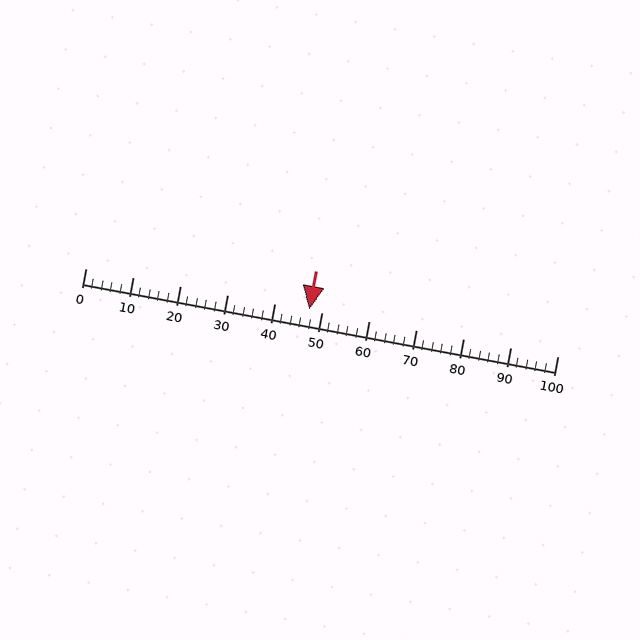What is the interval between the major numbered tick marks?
The major tick marks are spaced 10 units apart.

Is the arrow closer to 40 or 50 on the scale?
The arrow is closer to 50.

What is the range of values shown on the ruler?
The ruler shows values from 0 to 100.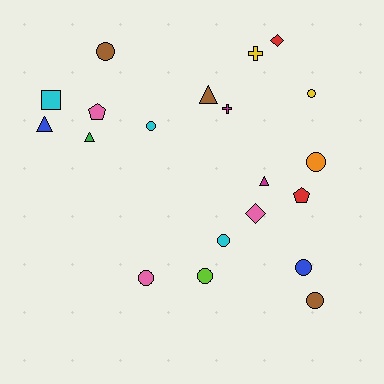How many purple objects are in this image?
There are no purple objects.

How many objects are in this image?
There are 20 objects.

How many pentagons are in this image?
There are 2 pentagons.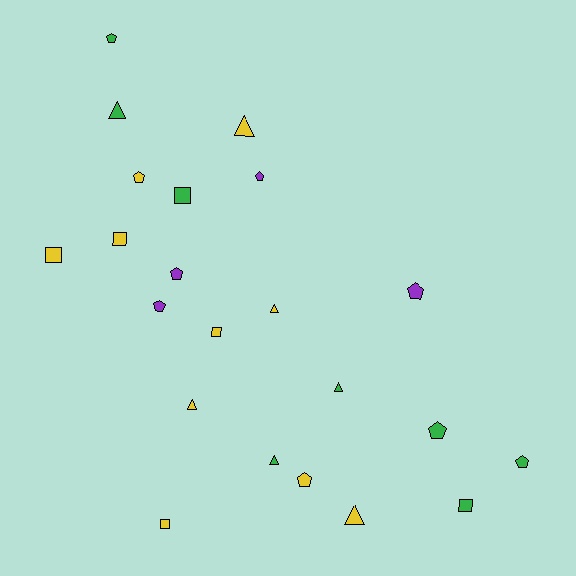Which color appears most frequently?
Yellow, with 10 objects.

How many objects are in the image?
There are 22 objects.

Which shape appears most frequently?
Pentagon, with 9 objects.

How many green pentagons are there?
There are 3 green pentagons.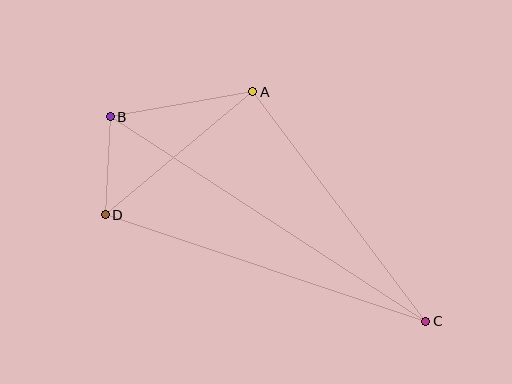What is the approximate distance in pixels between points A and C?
The distance between A and C is approximately 288 pixels.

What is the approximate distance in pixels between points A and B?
The distance between A and B is approximately 145 pixels.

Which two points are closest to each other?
Points B and D are closest to each other.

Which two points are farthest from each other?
Points B and C are farthest from each other.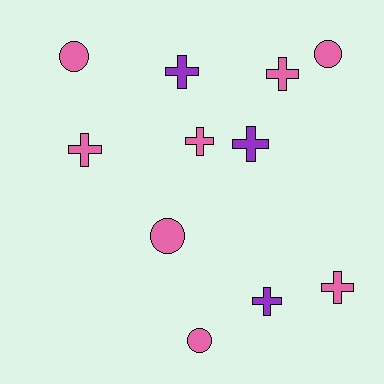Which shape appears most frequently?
Cross, with 7 objects.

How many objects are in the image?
There are 11 objects.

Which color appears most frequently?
Pink, with 8 objects.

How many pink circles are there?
There are 4 pink circles.